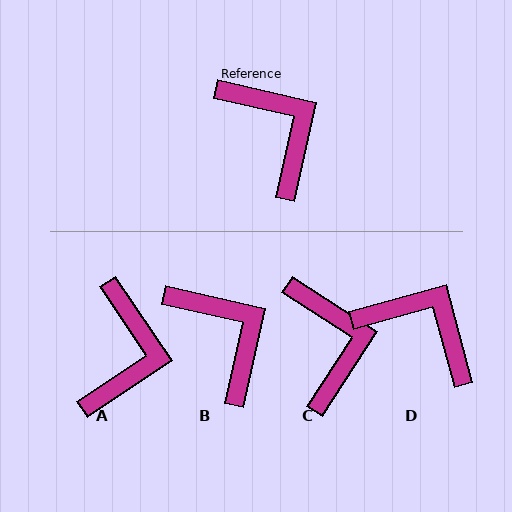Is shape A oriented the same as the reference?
No, it is off by about 44 degrees.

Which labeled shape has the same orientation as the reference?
B.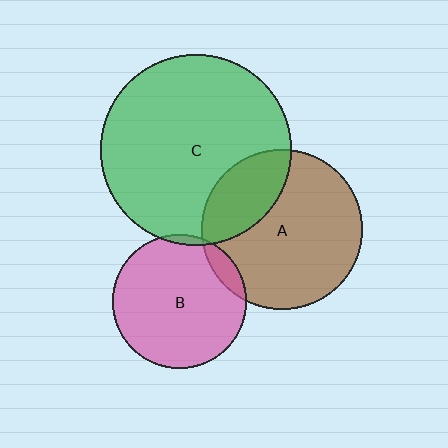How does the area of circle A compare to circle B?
Approximately 1.4 times.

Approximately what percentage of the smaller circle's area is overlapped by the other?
Approximately 10%.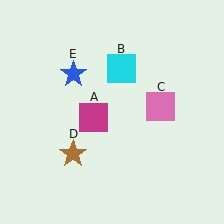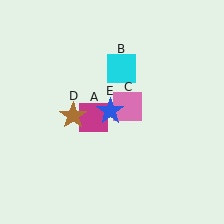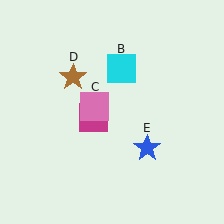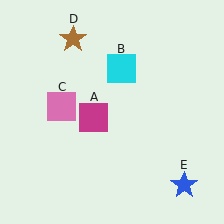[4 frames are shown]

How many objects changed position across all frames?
3 objects changed position: pink square (object C), brown star (object D), blue star (object E).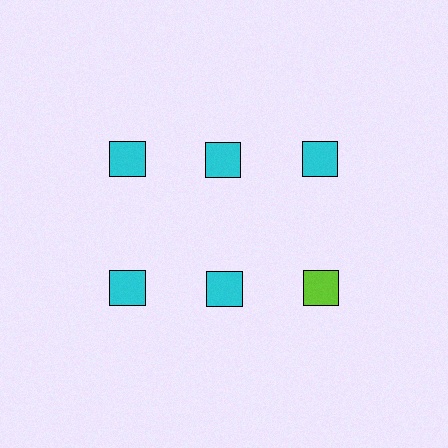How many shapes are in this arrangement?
There are 6 shapes arranged in a grid pattern.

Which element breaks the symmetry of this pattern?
The lime square in the second row, center column breaks the symmetry. All other shapes are cyan squares.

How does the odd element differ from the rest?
It has a different color: lime instead of cyan.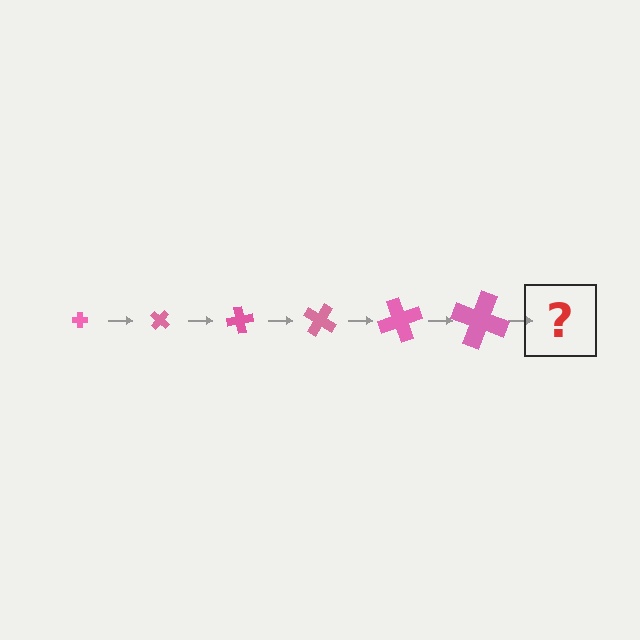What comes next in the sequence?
The next element should be a cross, larger than the previous one and rotated 240 degrees from the start.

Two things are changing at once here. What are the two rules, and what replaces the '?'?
The two rules are that the cross grows larger each step and it rotates 40 degrees each step. The '?' should be a cross, larger than the previous one and rotated 240 degrees from the start.